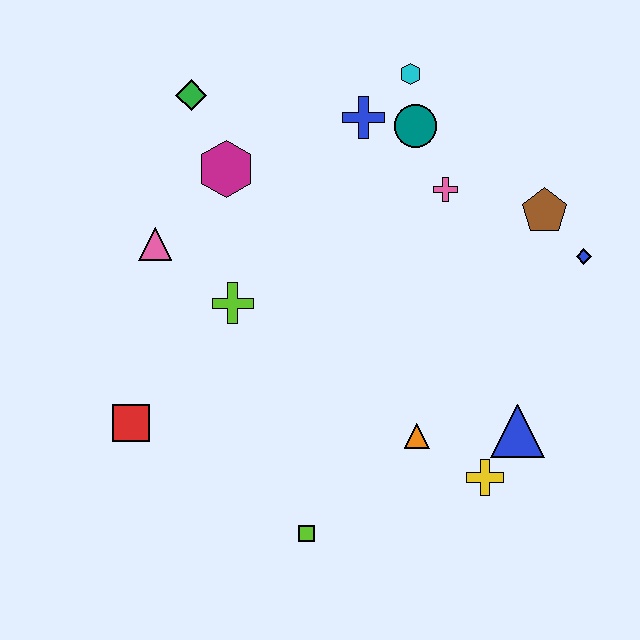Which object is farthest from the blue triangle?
The green diamond is farthest from the blue triangle.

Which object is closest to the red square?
The lime cross is closest to the red square.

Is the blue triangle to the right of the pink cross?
Yes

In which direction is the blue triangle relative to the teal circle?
The blue triangle is below the teal circle.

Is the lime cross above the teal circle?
No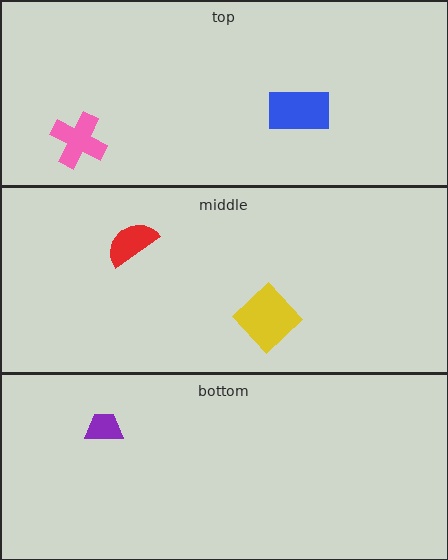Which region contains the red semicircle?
The middle region.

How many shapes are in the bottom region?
1.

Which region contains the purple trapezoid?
The bottom region.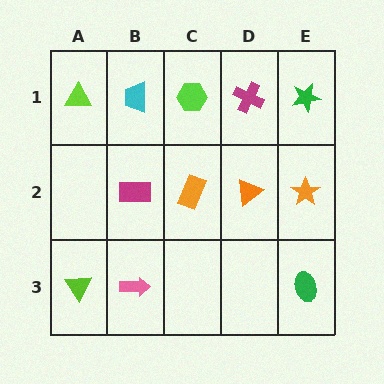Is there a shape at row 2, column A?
No, that cell is empty.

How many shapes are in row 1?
5 shapes.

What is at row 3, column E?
A green ellipse.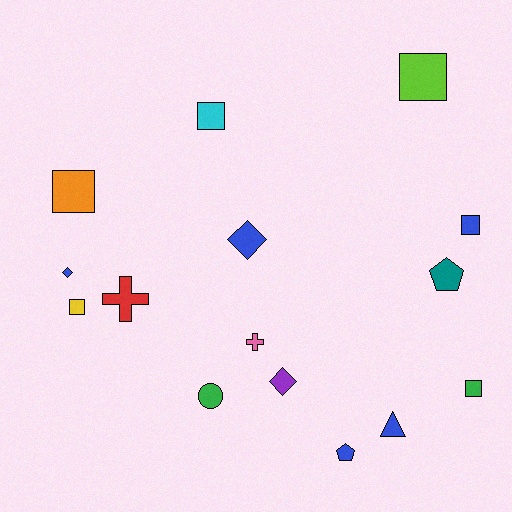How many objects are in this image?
There are 15 objects.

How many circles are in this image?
There is 1 circle.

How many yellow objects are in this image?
There is 1 yellow object.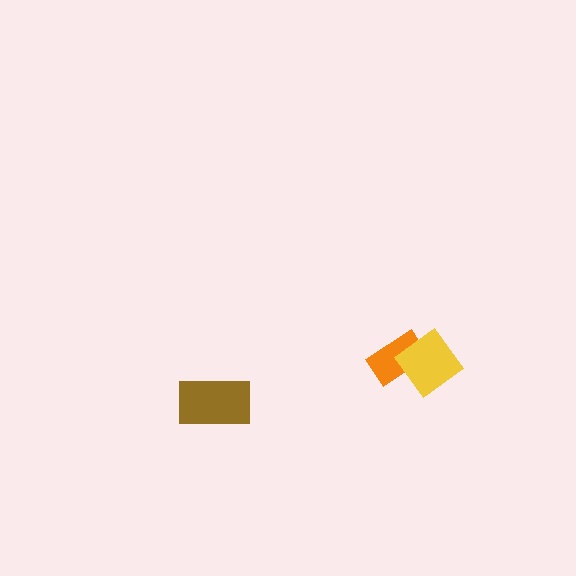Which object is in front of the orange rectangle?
The yellow diamond is in front of the orange rectangle.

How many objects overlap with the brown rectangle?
0 objects overlap with the brown rectangle.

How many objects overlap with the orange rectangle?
1 object overlaps with the orange rectangle.